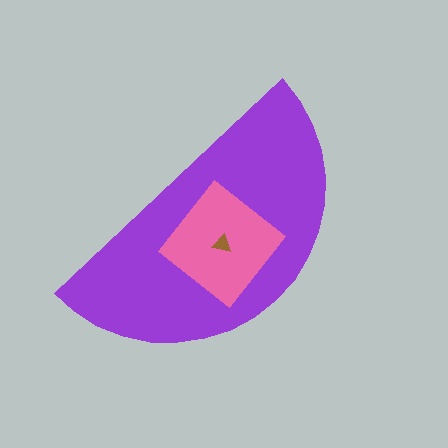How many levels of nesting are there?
3.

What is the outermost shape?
The purple semicircle.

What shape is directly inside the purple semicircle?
The pink diamond.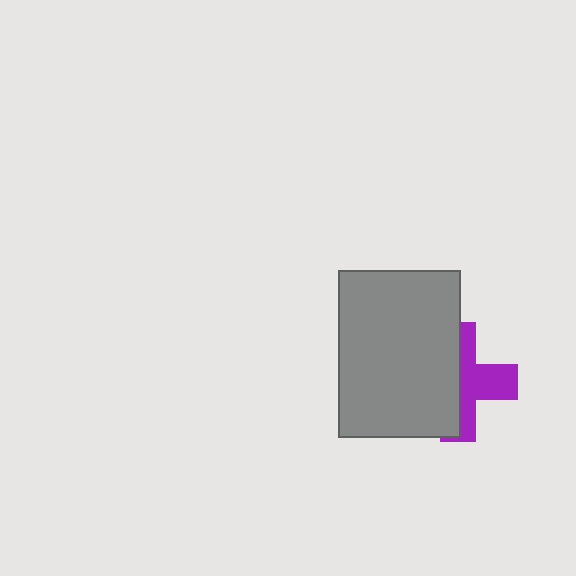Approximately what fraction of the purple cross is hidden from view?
Roughly 55% of the purple cross is hidden behind the gray rectangle.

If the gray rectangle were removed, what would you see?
You would see the complete purple cross.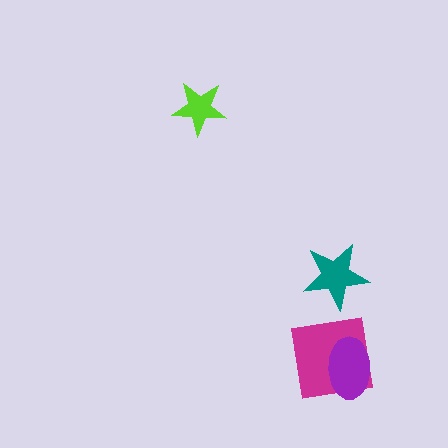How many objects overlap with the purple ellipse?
1 object overlaps with the purple ellipse.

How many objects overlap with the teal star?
0 objects overlap with the teal star.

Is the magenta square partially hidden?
Yes, it is partially covered by another shape.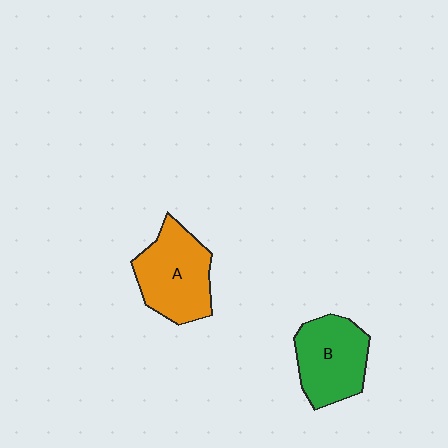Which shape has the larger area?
Shape A (orange).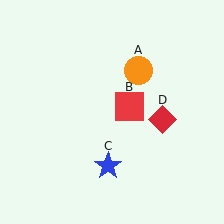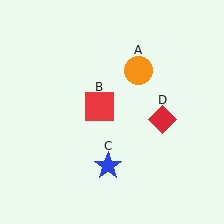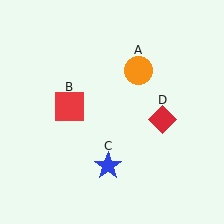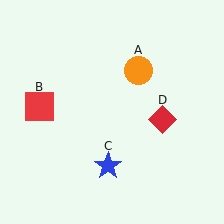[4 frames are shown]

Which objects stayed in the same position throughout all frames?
Orange circle (object A) and blue star (object C) and red diamond (object D) remained stationary.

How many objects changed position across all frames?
1 object changed position: red square (object B).